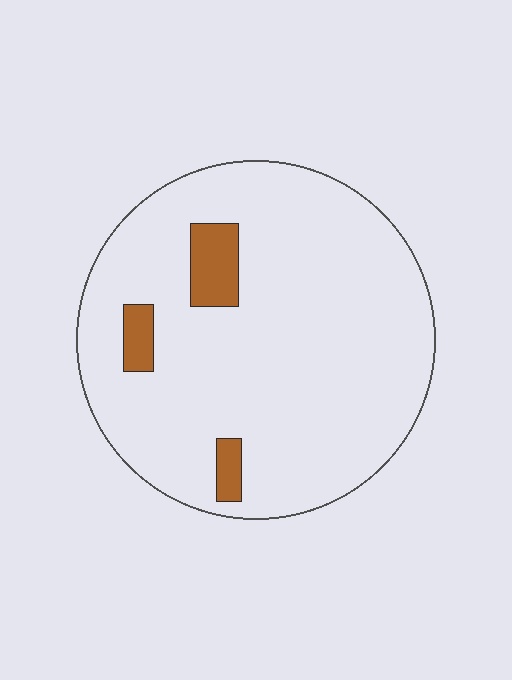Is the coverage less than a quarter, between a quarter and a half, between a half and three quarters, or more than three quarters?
Less than a quarter.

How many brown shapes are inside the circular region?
3.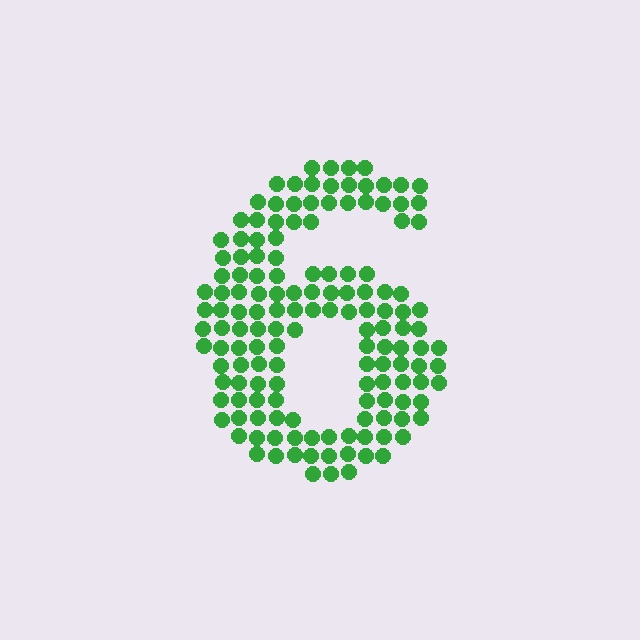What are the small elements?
The small elements are circles.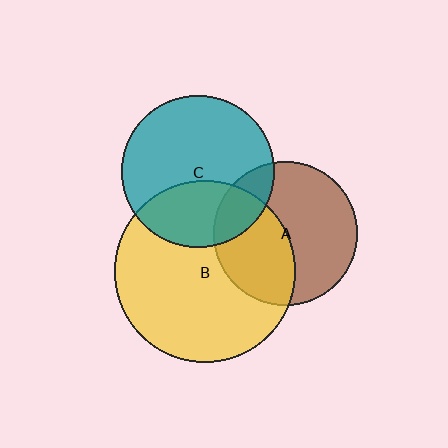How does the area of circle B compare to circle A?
Approximately 1.6 times.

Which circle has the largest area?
Circle B (yellow).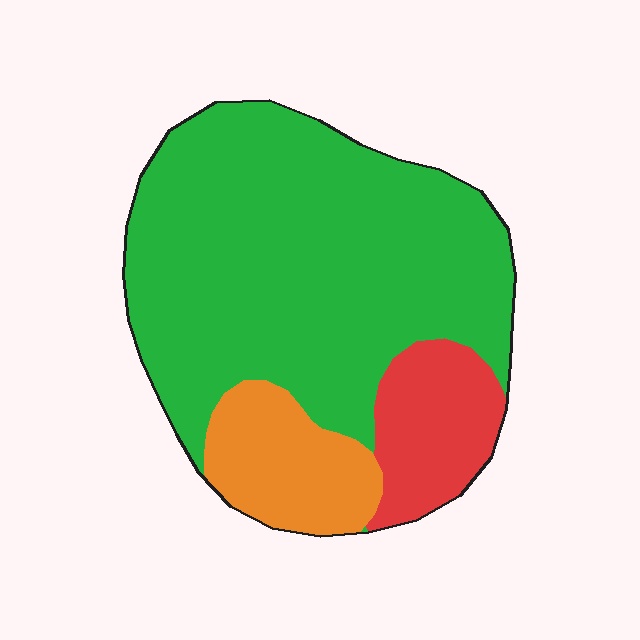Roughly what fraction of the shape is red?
Red covers roughly 15% of the shape.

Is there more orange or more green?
Green.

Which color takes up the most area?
Green, at roughly 70%.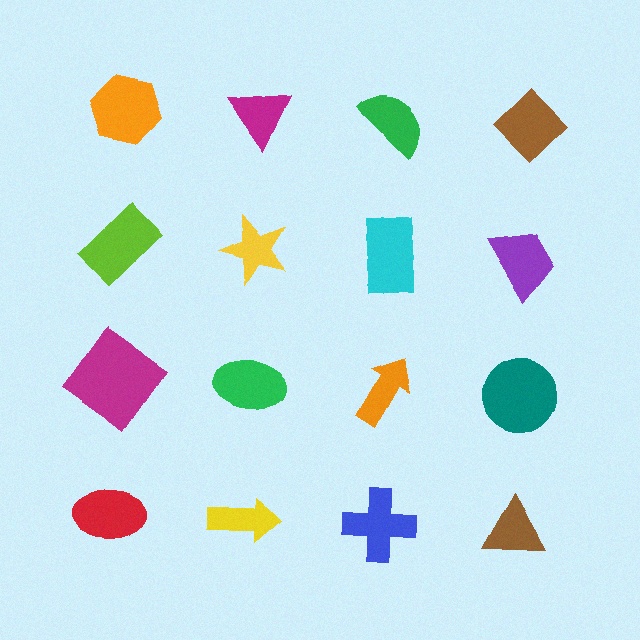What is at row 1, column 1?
An orange hexagon.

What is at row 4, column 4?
A brown triangle.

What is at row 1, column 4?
A brown diamond.